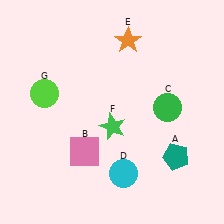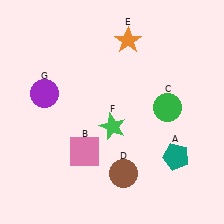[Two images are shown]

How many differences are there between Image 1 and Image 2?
There are 2 differences between the two images.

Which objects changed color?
D changed from cyan to brown. G changed from lime to purple.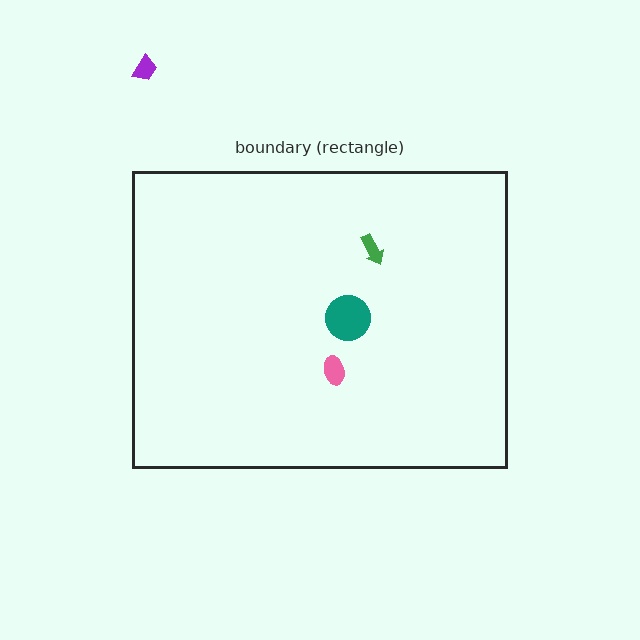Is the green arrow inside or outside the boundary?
Inside.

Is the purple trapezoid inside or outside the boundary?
Outside.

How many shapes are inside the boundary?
3 inside, 1 outside.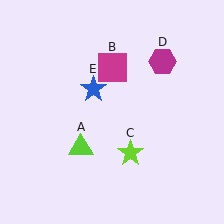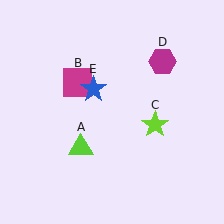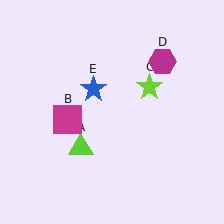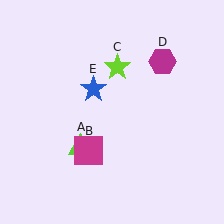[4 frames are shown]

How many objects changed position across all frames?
2 objects changed position: magenta square (object B), lime star (object C).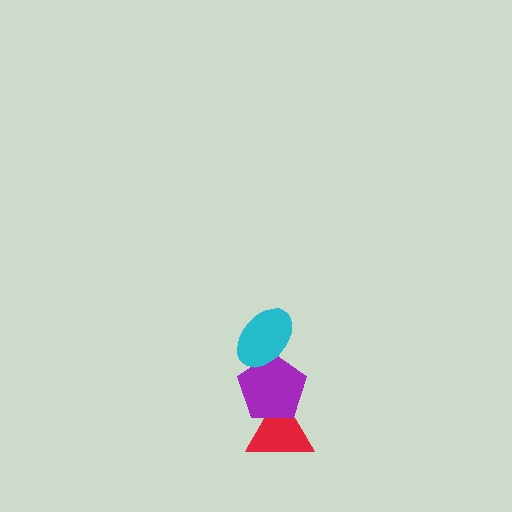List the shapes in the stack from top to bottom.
From top to bottom: the cyan ellipse, the purple pentagon, the red triangle.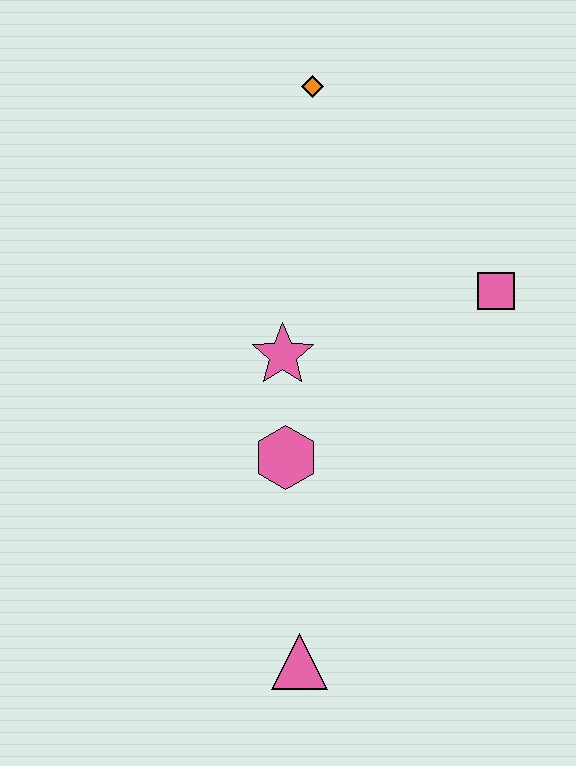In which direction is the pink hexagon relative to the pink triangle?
The pink hexagon is above the pink triangle.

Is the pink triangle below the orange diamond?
Yes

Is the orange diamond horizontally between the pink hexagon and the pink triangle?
No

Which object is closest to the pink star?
The pink hexagon is closest to the pink star.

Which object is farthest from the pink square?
The pink triangle is farthest from the pink square.